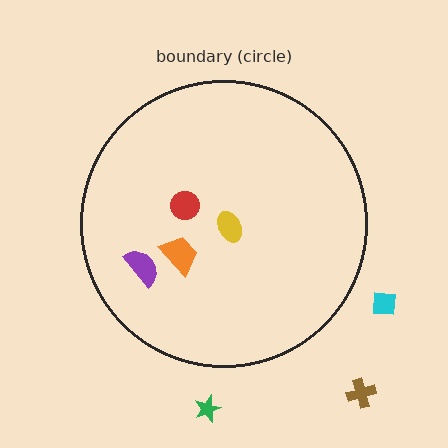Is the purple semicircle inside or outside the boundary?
Inside.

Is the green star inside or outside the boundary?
Outside.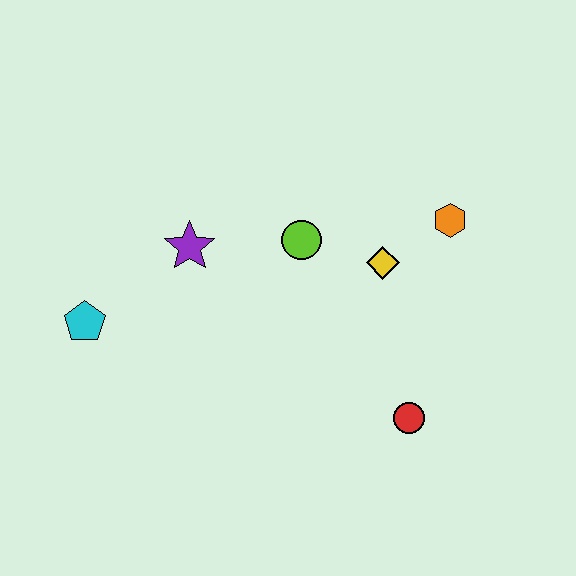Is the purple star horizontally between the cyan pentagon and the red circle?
Yes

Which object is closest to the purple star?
The lime circle is closest to the purple star.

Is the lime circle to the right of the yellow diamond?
No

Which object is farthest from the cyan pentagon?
The orange hexagon is farthest from the cyan pentagon.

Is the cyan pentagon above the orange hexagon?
No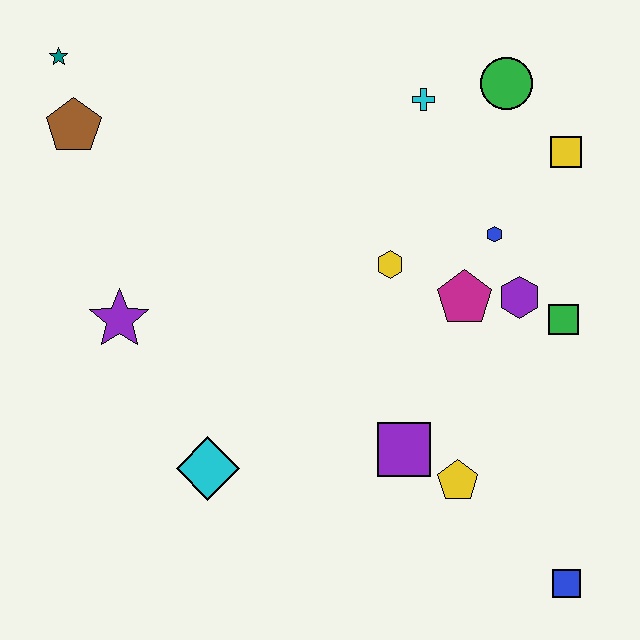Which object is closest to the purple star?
The cyan diamond is closest to the purple star.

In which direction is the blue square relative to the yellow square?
The blue square is below the yellow square.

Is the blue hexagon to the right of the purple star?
Yes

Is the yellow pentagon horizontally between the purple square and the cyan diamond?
No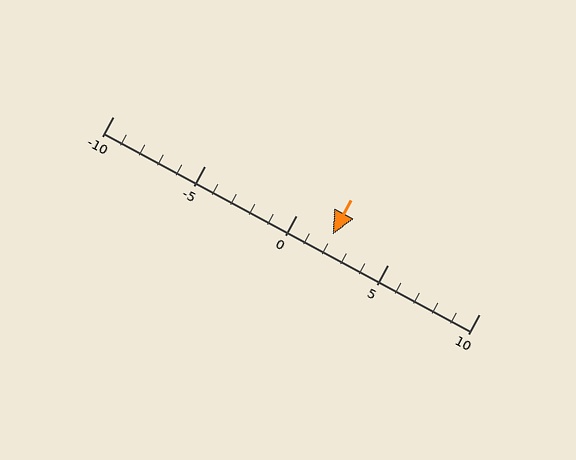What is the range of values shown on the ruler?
The ruler shows values from -10 to 10.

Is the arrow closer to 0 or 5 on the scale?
The arrow is closer to 0.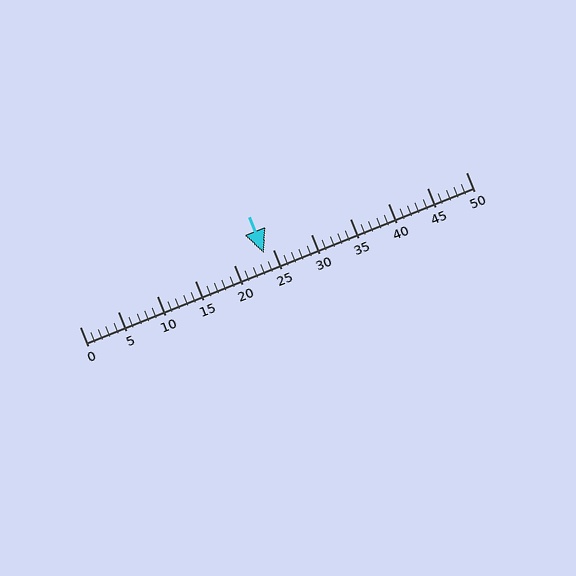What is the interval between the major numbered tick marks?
The major tick marks are spaced 5 units apart.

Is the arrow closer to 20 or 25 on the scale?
The arrow is closer to 25.